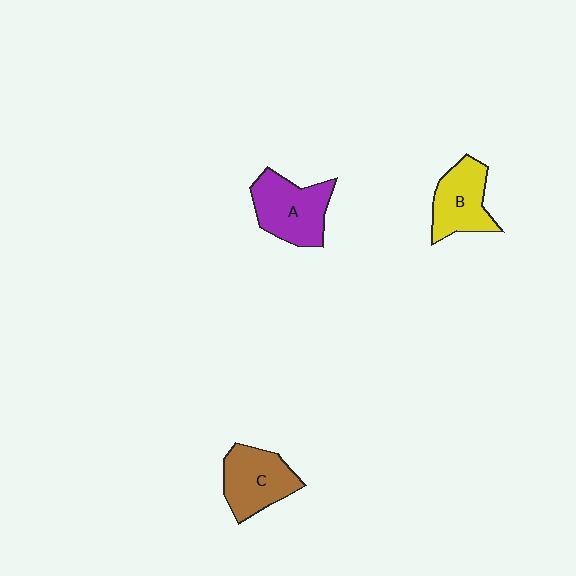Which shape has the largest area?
Shape A (purple).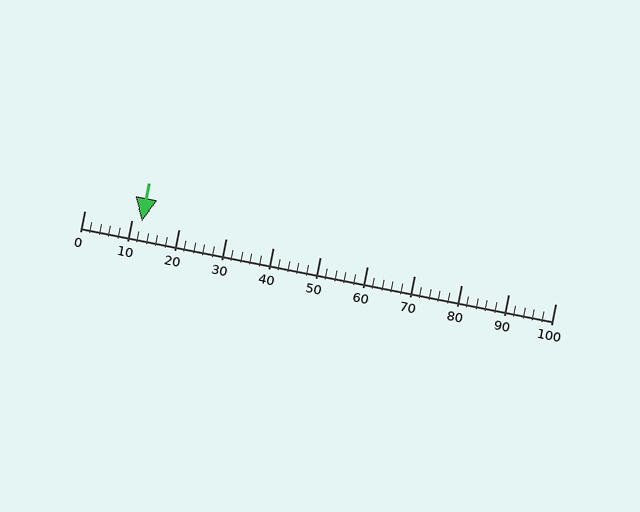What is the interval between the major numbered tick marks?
The major tick marks are spaced 10 units apart.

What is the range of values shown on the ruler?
The ruler shows values from 0 to 100.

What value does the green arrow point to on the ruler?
The green arrow points to approximately 12.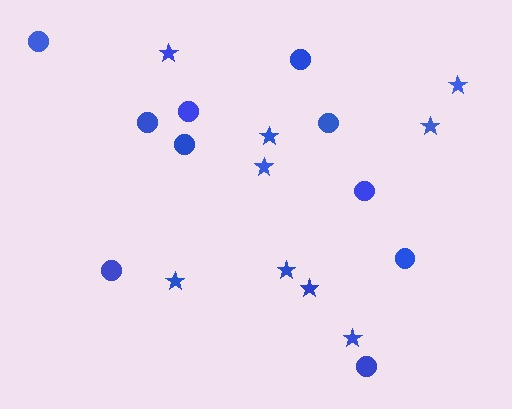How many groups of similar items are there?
There are 2 groups: one group of circles (10) and one group of stars (9).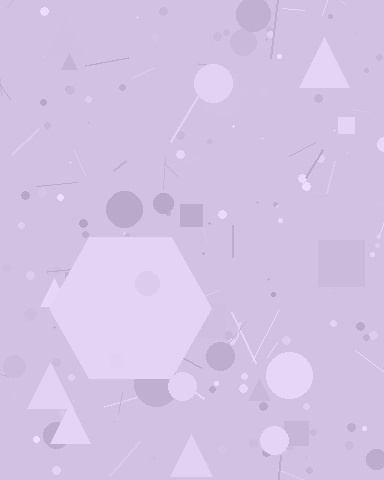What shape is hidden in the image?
A hexagon is hidden in the image.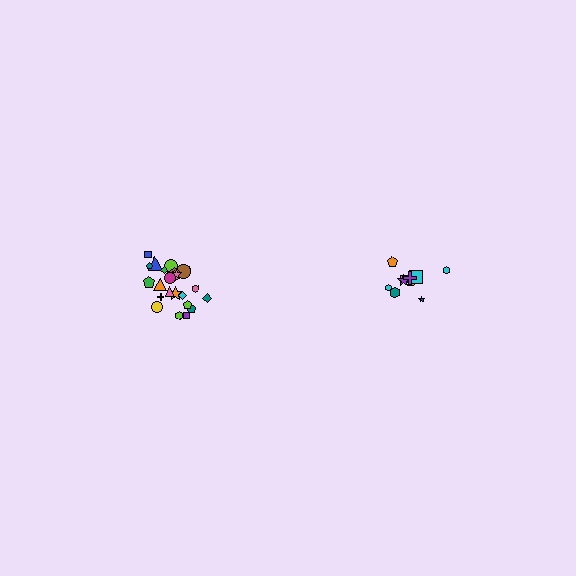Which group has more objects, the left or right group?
The left group.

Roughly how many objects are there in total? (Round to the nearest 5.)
Roughly 35 objects in total.